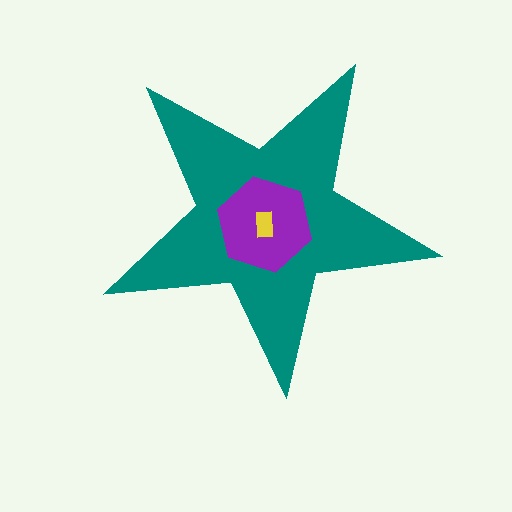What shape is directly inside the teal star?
The purple hexagon.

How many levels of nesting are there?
3.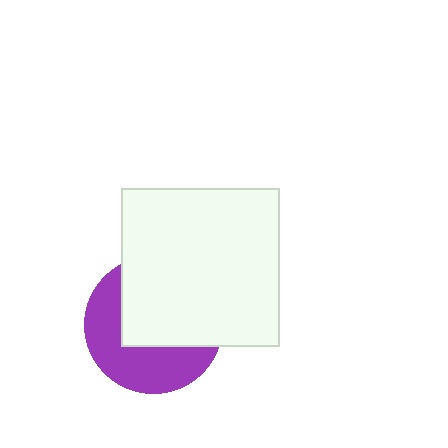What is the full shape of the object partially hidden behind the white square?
The partially hidden object is a purple circle.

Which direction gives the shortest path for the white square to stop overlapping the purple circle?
Moving toward the upper-right gives the shortest separation.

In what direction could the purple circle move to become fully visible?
The purple circle could move toward the lower-left. That would shift it out from behind the white square entirely.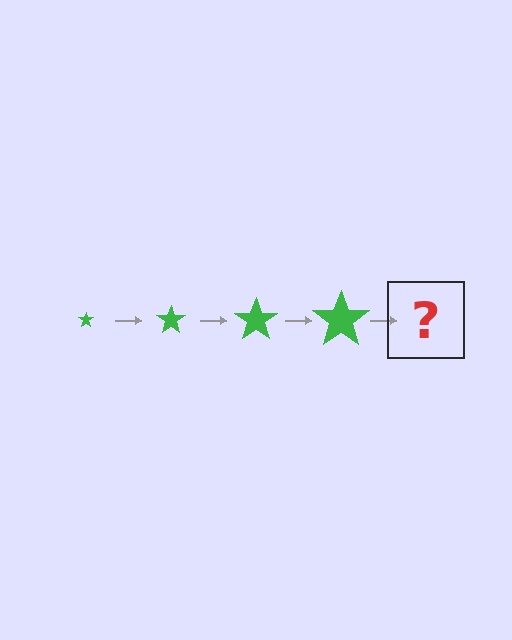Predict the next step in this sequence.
The next step is a green star, larger than the previous one.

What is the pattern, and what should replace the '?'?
The pattern is that the star gets progressively larger each step. The '?' should be a green star, larger than the previous one.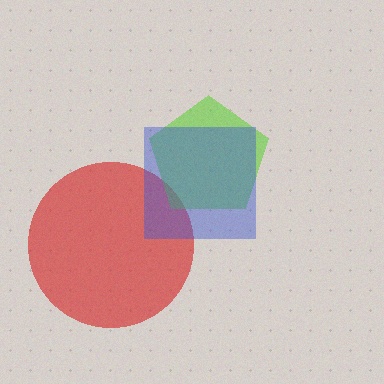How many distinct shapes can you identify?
There are 3 distinct shapes: a red circle, a lime pentagon, a blue square.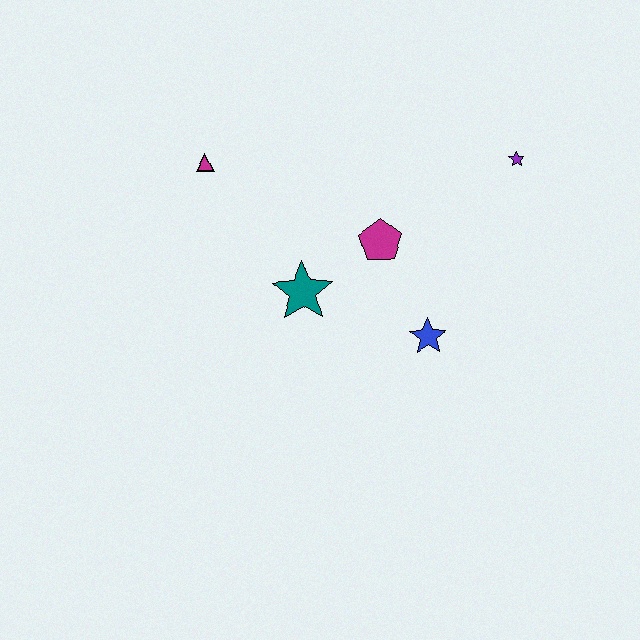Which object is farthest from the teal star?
The purple star is farthest from the teal star.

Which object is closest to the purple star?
The magenta pentagon is closest to the purple star.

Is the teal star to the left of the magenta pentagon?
Yes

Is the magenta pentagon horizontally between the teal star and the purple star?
Yes